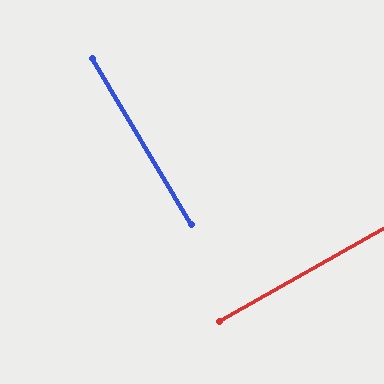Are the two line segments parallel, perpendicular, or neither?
Perpendicular — they meet at approximately 89°.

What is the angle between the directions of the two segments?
Approximately 89 degrees.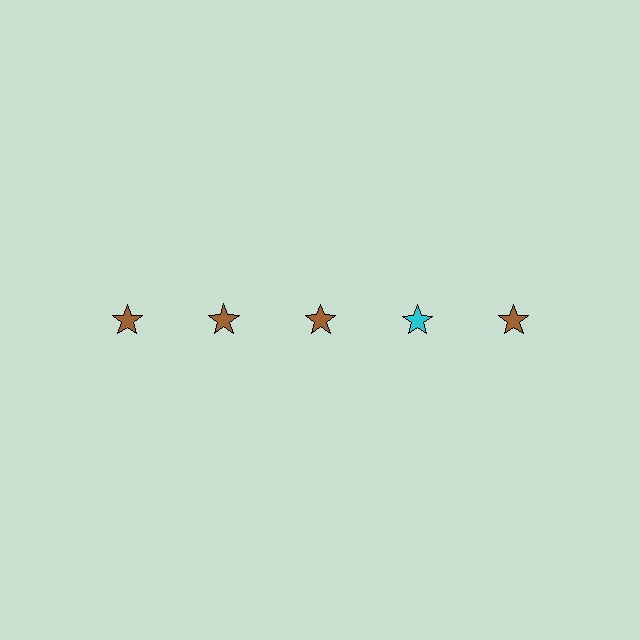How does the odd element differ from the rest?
It has a different color: cyan instead of brown.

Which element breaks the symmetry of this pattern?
The cyan star in the top row, second from right column breaks the symmetry. All other shapes are brown stars.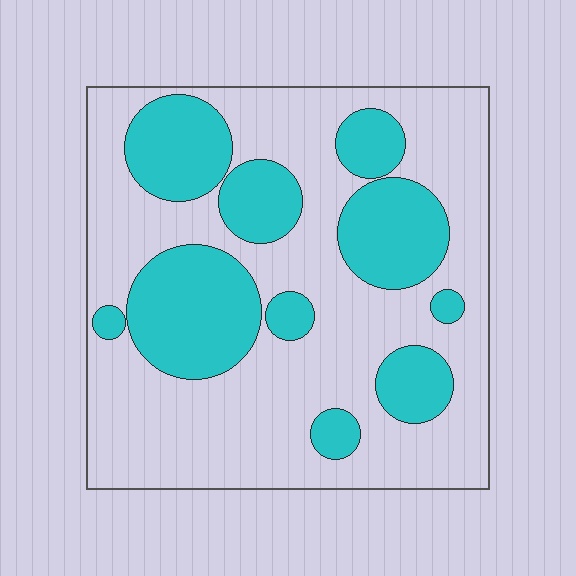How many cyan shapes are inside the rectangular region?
10.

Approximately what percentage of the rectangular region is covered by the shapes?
Approximately 35%.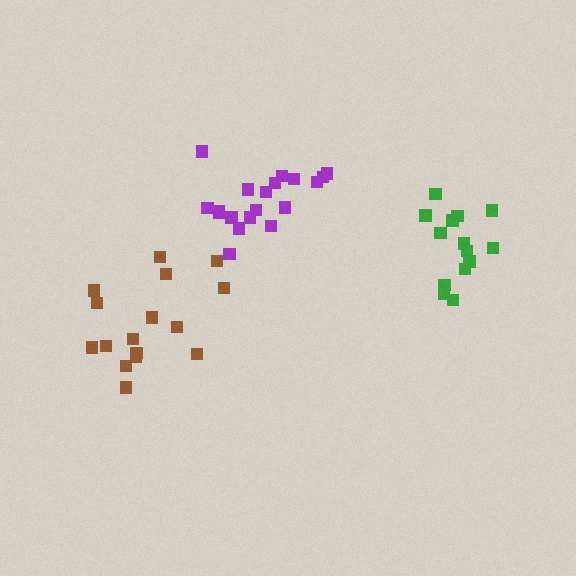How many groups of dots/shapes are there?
There are 3 groups.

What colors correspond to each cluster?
The clusters are colored: purple, green, brown.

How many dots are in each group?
Group 1: 19 dots, Group 2: 14 dots, Group 3: 16 dots (49 total).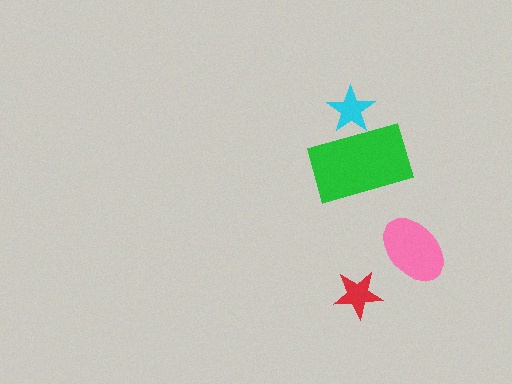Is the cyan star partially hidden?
Yes, it is partially covered by another shape.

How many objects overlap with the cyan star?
1 object overlaps with the cyan star.